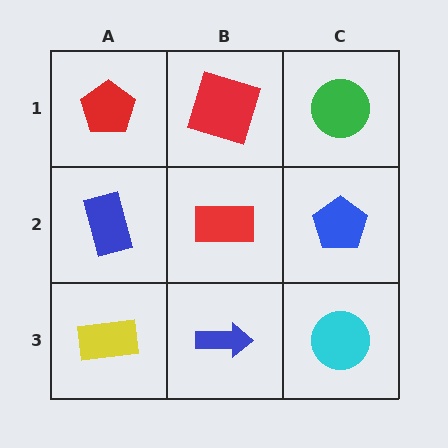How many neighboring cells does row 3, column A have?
2.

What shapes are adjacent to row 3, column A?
A blue rectangle (row 2, column A), a blue arrow (row 3, column B).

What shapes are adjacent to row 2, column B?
A red square (row 1, column B), a blue arrow (row 3, column B), a blue rectangle (row 2, column A), a blue pentagon (row 2, column C).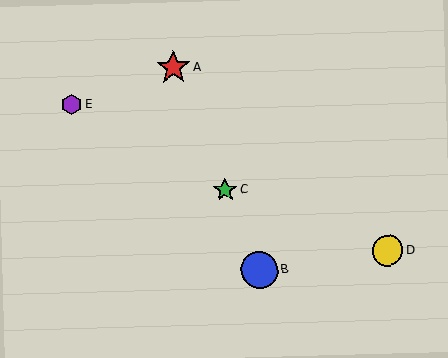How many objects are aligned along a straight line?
3 objects (A, B, C) are aligned along a straight line.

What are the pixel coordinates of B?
Object B is at (259, 270).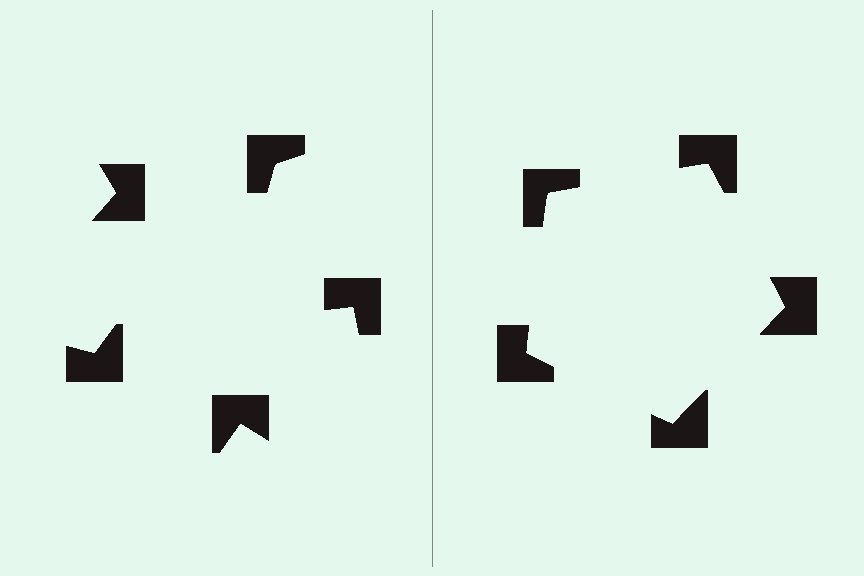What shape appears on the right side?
An illusory pentagon.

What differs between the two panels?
The notched squares are positioned identically on both sides; only the wedge orientations differ. On the right they align to a pentagon; on the left they are misaligned.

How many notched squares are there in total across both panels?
10 — 5 on each side.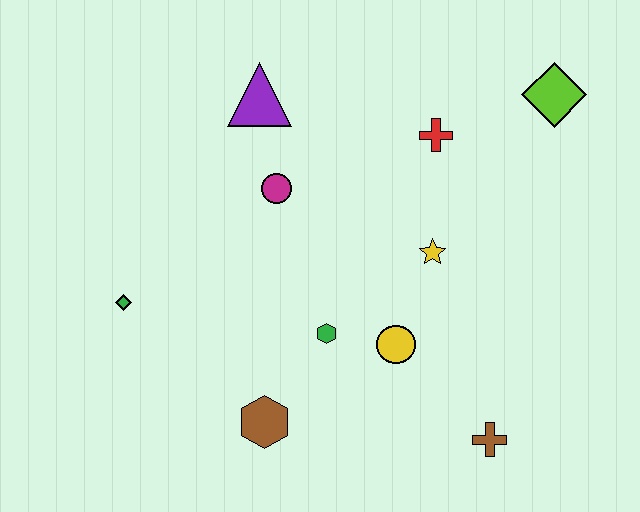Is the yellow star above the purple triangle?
No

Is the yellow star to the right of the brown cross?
No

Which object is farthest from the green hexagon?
The lime diamond is farthest from the green hexagon.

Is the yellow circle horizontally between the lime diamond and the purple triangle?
Yes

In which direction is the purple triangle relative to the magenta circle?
The purple triangle is above the magenta circle.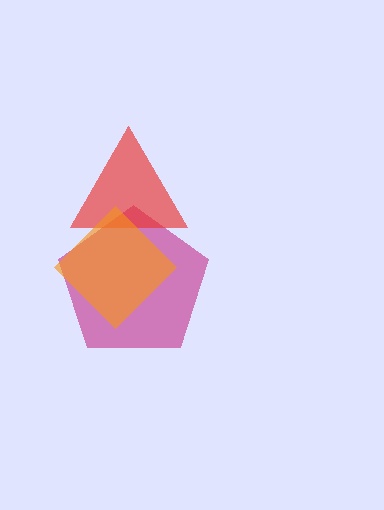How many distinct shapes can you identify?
There are 3 distinct shapes: a magenta pentagon, a red triangle, an orange diamond.